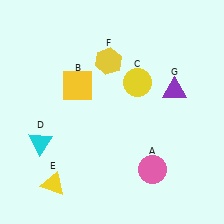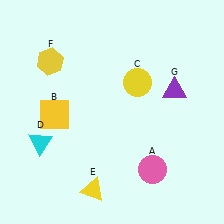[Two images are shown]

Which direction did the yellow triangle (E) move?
The yellow triangle (E) moved right.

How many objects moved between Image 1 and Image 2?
3 objects moved between the two images.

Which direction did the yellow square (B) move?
The yellow square (B) moved down.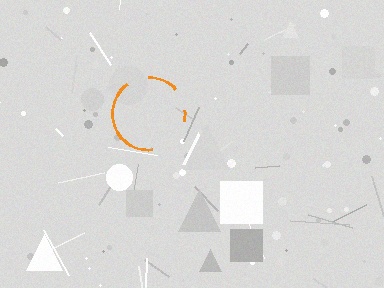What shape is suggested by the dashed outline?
The dashed outline suggests a circle.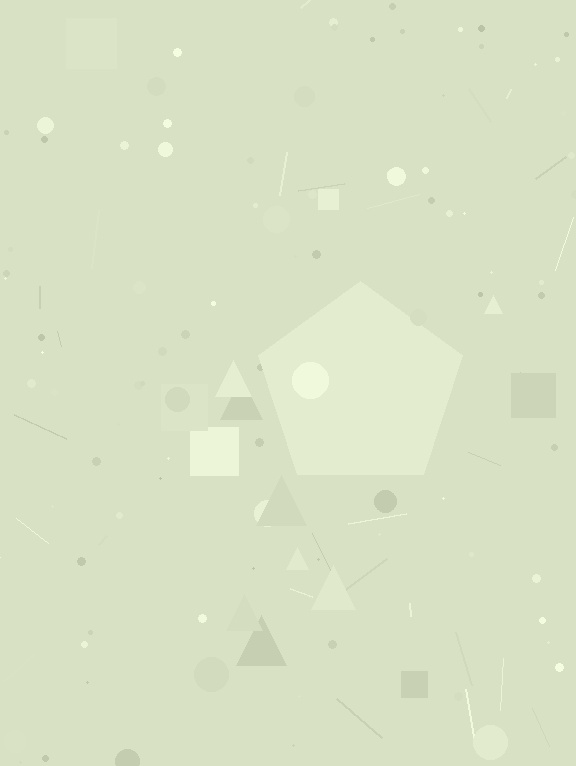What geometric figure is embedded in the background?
A pentagon is embedded in the background.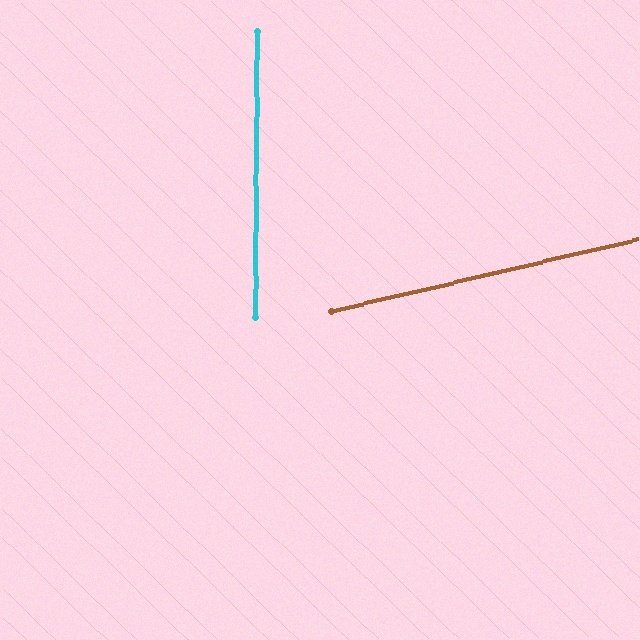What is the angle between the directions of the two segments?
Approximately 76 degrees.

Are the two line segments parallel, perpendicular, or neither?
Neither parallel nor perpendicular — they differ by about 76°.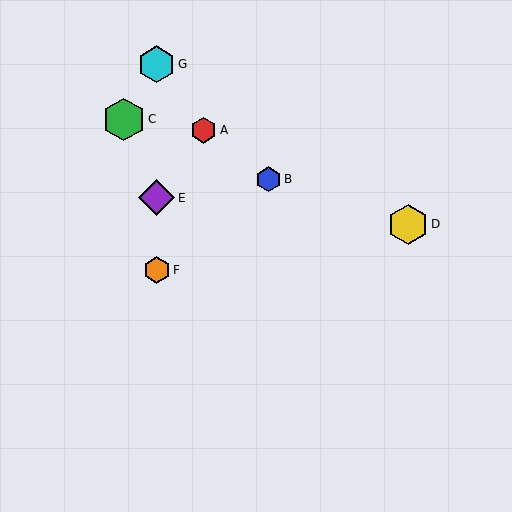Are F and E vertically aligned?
Yes, both are at x≈157.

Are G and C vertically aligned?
No, G is at x≈157 and C is at x≈124.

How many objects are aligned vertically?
3 objects (E, F, G) are aligned vertically.